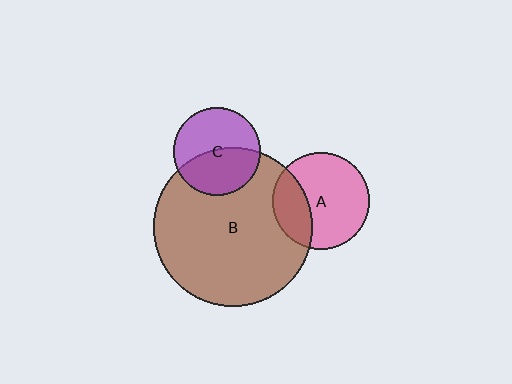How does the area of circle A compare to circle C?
Approximately 1.2 times.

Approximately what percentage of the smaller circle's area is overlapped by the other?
Approximately 45%.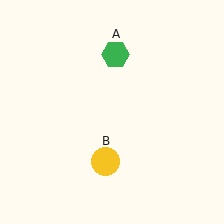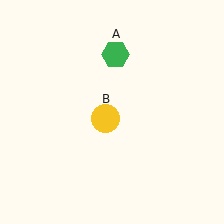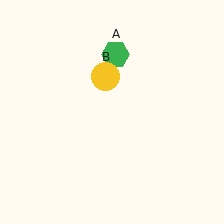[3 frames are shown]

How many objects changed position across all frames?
1 object changed position: yellow circle (object B).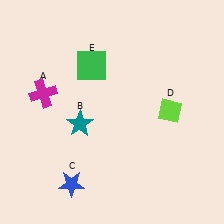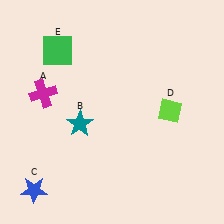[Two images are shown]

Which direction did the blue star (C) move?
The blue star (C) moved left.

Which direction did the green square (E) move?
The green square (E) moved left.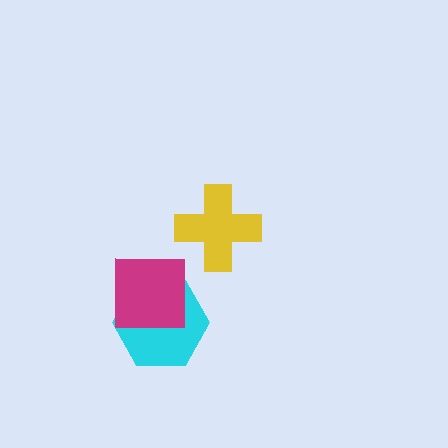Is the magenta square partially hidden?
No, no other shape covers it.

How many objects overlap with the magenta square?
1 object overlaps with the magenta square.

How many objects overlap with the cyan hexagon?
1 object overlaps with the cyan hexagon.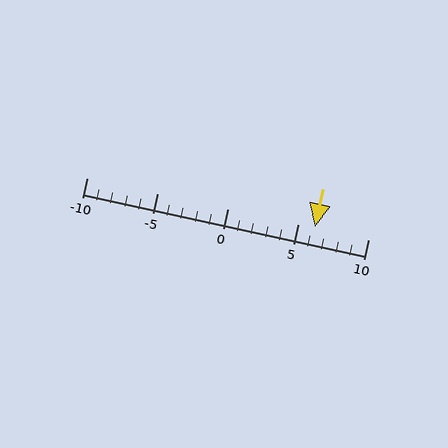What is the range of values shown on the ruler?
The ruler shows values from -10 to 10.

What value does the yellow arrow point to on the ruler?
The yellow arrow points to approximately 6.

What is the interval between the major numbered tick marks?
The major tick marks are spaced 5 units apart.